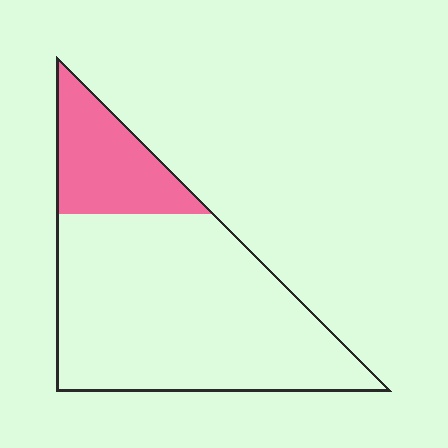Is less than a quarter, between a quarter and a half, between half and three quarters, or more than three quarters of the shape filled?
Less than a quarter.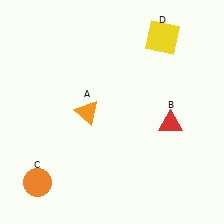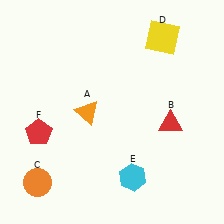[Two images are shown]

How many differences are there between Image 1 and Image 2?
There are 2 differences between the two images.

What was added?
A cyan hexagon (E), a red pentagon (F) were added in Image 2.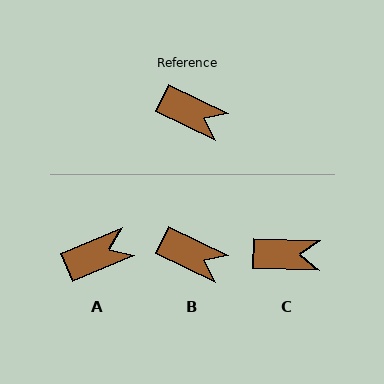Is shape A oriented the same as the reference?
No, it is off by about 48 degrees.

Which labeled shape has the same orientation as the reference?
B.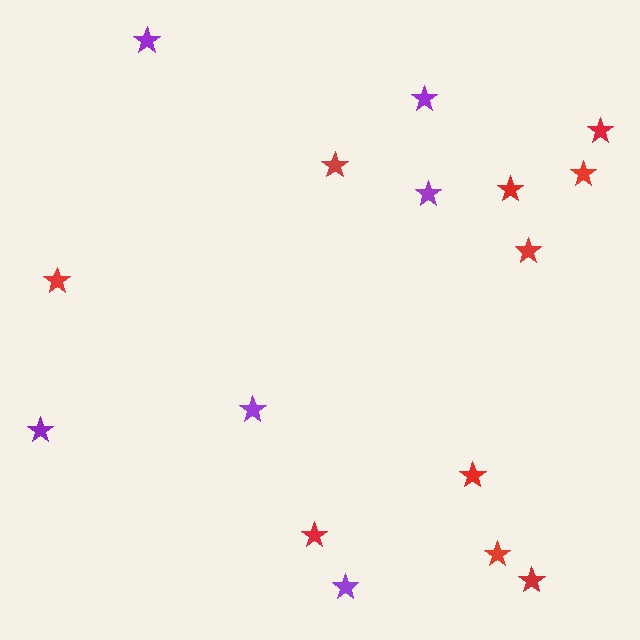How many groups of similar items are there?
There are 2 groups: one group of purple stars (6) and one group of red stars (10).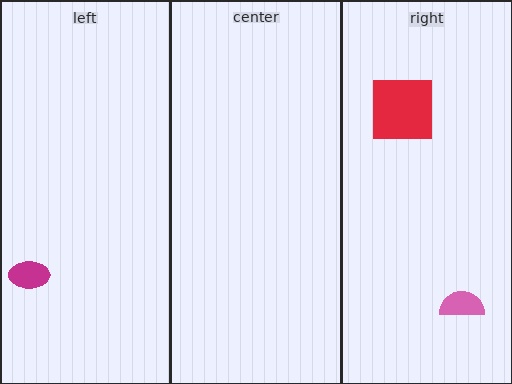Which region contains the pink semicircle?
The right region.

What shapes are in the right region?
The red square, the pink semicircle.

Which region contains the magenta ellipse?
The left region.